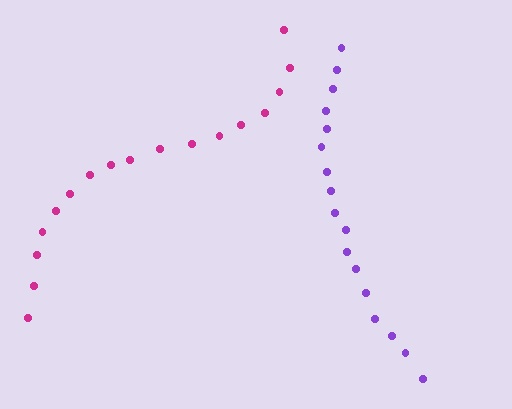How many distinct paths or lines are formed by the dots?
There are 2 distinct paths.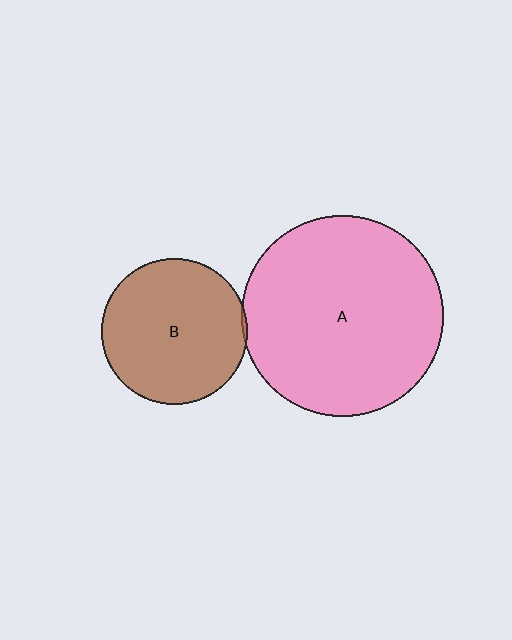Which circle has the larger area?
Circle A (pink).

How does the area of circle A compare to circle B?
Approximately 1.9 times.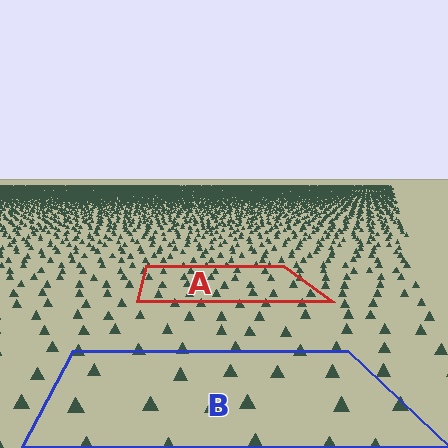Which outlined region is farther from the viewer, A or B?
Region A is farther from the viewer — the texture elements inside it appear smaller and more densely packed.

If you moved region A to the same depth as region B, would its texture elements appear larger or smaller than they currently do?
They would appear larger. At a closer depth, the same texture elements are projected at a bigger on-screen size.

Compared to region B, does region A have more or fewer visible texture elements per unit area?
Region A has more texture elements per unit area — they are packed more densely because it is farther away.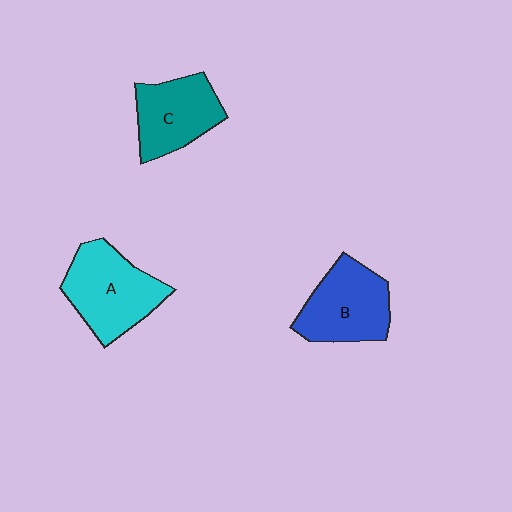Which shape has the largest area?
Shape A (cyan).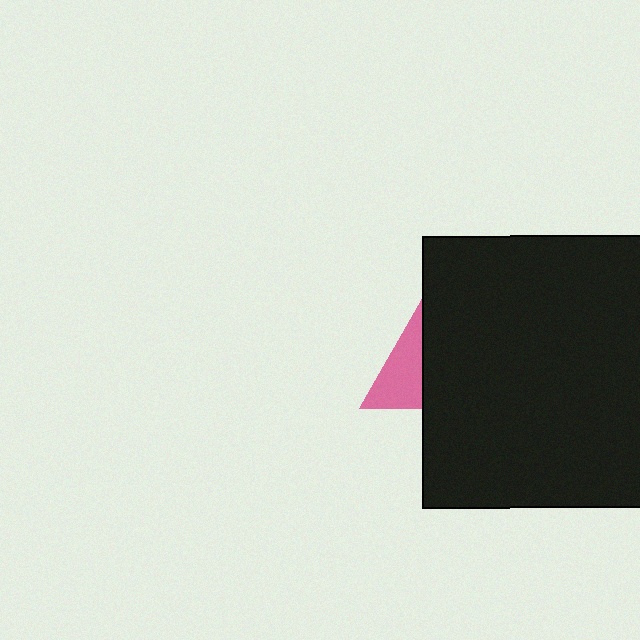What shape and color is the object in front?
The object in front is a black rectangle.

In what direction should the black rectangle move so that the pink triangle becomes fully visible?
The black rectangle should move right. That is the shortest direction to clear the overlap and leave the pink triangle fully visible.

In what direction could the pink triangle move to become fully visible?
The pink triangle could move left. That would shift it out from behind the black rectangle entirely.